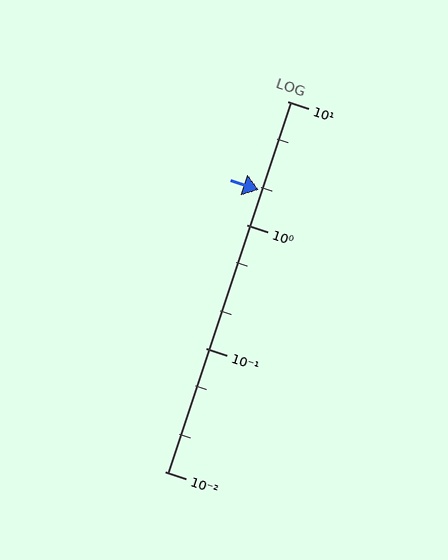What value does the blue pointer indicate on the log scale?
The pointer indicates approximately 1.9.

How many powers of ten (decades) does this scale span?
The scale spans 3 decades, from 0.01 to 10.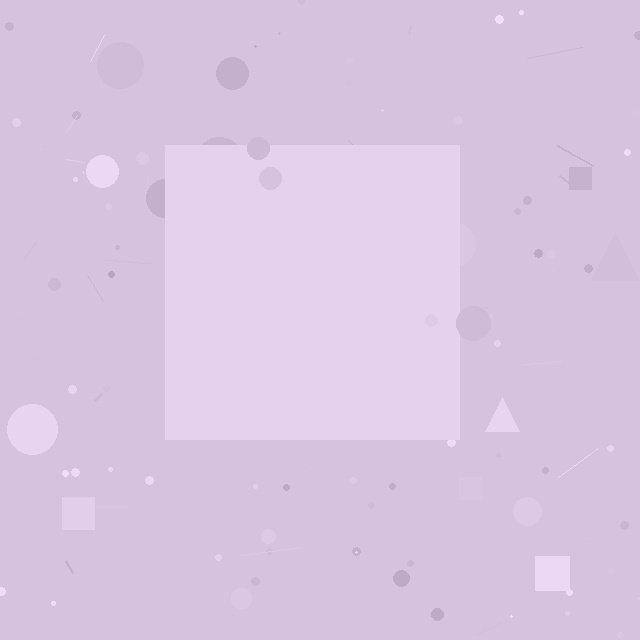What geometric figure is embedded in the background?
A square is embedded in the background.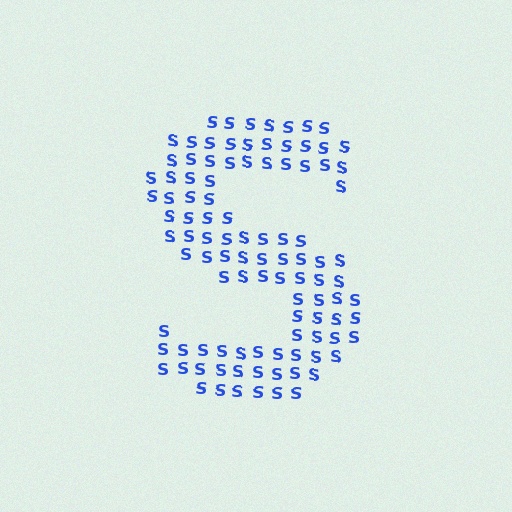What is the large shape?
The large shape is the letter S.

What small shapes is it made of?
It is made of small letter S's.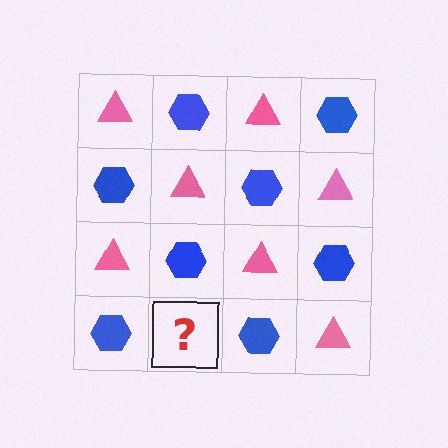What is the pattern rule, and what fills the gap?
The rule is that it alternates pink triangle and blue hexagon in a checkerboard pattern. The gap should be filled with a pink triangle.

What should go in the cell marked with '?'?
The missing cell should contain a pink triangle.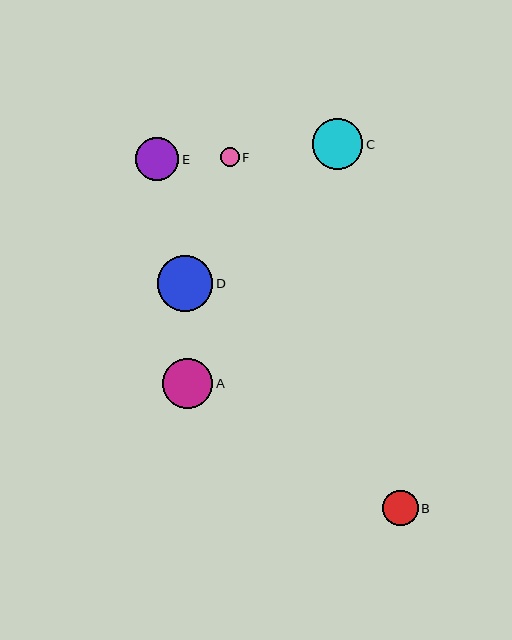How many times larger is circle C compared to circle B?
Circle C is approximately 1.4 times the size of circle B.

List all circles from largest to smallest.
From largest to smallest: D, C, A, E, B, F.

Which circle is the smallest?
Circle F is the smallest with a size of approximately 19 pixels.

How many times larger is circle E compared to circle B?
Circle E is approximately 1.2 times the size of circle B.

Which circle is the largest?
Circle D is the largest with a size of approximately 55 pixels.